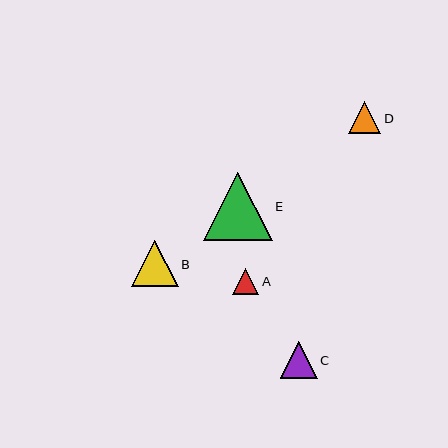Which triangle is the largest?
Triangle E is the largest with a size of approximately 69 pixels.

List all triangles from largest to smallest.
From largest to smallest: E, B, C, D, A.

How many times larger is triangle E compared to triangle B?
Triangle E is approximately 1.5 times the size of triangle B.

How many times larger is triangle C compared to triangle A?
Triangle C is approximately 1.4 times the size of triangle A.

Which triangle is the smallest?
Triangle A is the smallest with a size of approximately 26 pixels.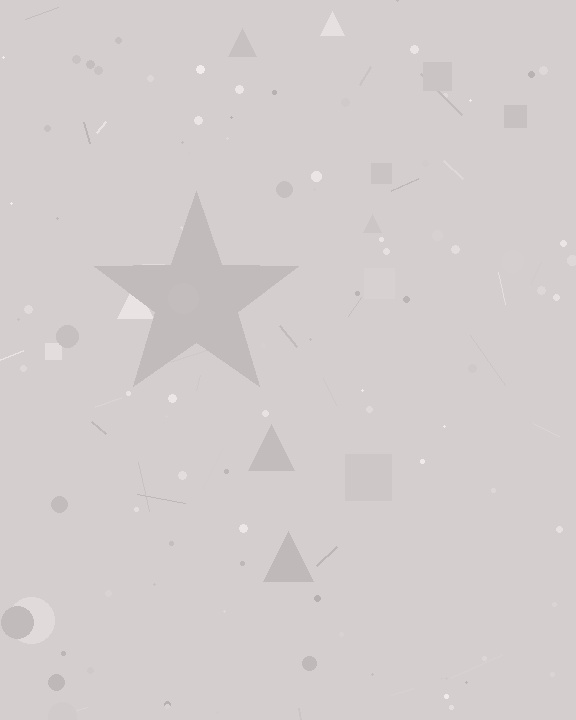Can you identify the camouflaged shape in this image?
The camouflaged shape is a star.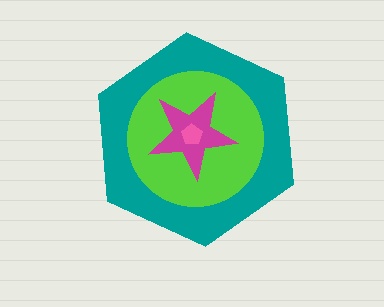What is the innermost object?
The pink pentagon.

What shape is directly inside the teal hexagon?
The lime circle.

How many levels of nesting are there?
4.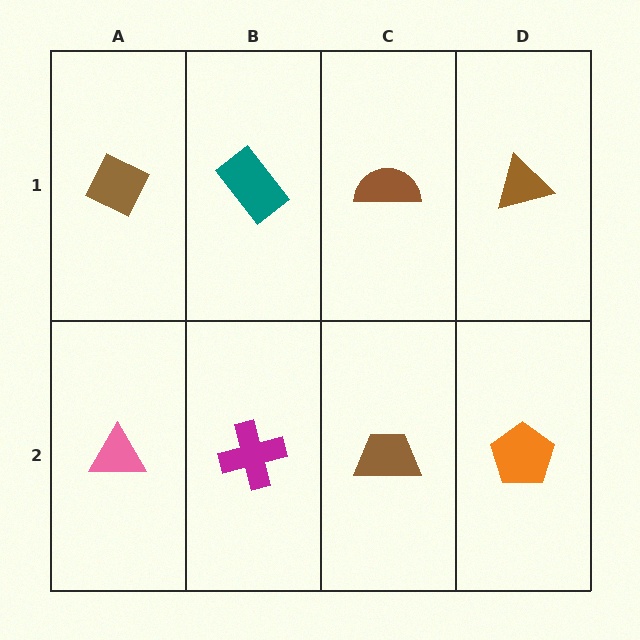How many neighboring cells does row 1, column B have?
3.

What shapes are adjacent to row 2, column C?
A brown semicircle (row 1, column C), a magenta cross (row 2, column B), an orange pentagon (row 2, column D).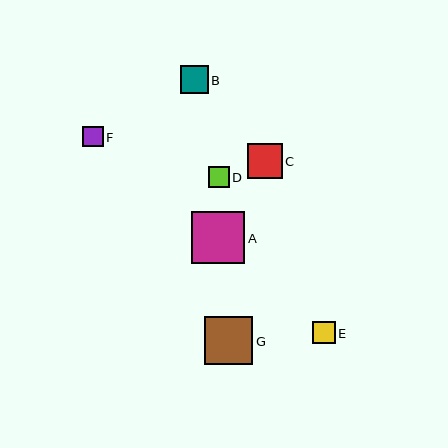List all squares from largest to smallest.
From largest to smallest: A, G, C, B, E, D, F.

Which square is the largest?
Square A is the largest with a size of approximately 53 pixels.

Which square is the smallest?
Square F is the smallest with a size of approximately 20 pixels.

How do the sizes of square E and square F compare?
Square E and square F are approximately the same size.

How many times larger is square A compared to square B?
Square A is approximately 1.9 times the size of square B.